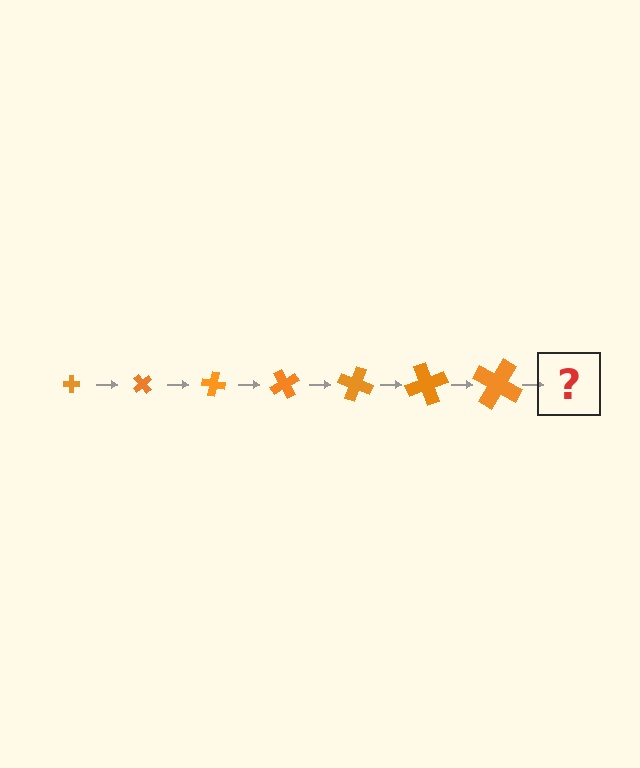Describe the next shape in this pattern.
It should be a cross, larger than the previous one and rotated 350 degrees from the start.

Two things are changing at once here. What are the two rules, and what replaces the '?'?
The two rules are that the cross grows larger each step and it rotates 50 degrees each step. The '?' should be a cross, larger than the previous one and rotated 350 degrees from the start.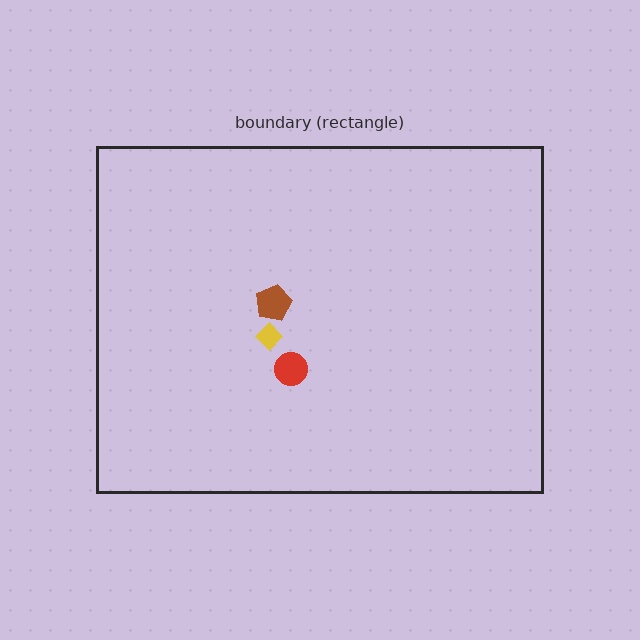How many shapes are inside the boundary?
3 inside, 0 outside.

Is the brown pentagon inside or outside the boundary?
Inside.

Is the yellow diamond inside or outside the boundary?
Inside.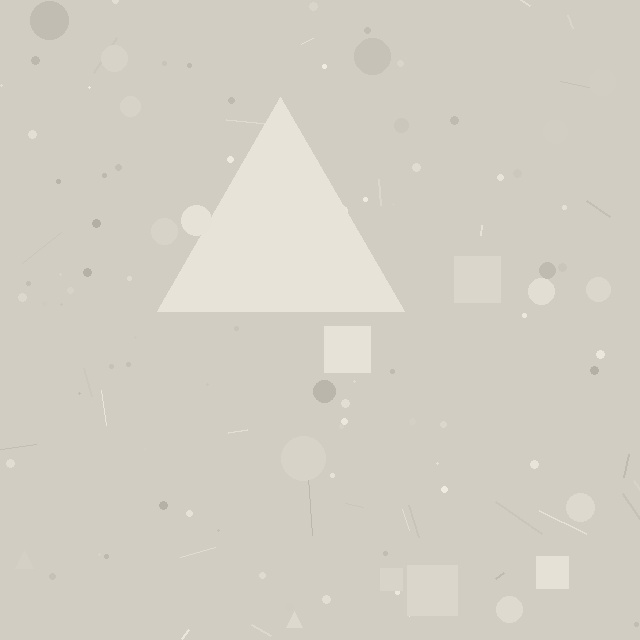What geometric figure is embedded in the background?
A triangle is embedded in the background.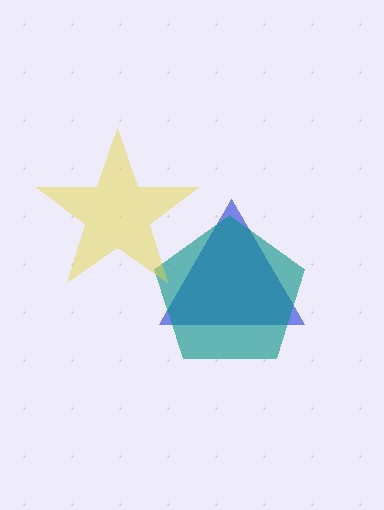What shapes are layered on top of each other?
The layered shapes are: a blue triangle, a teal pentagon, a yellow star.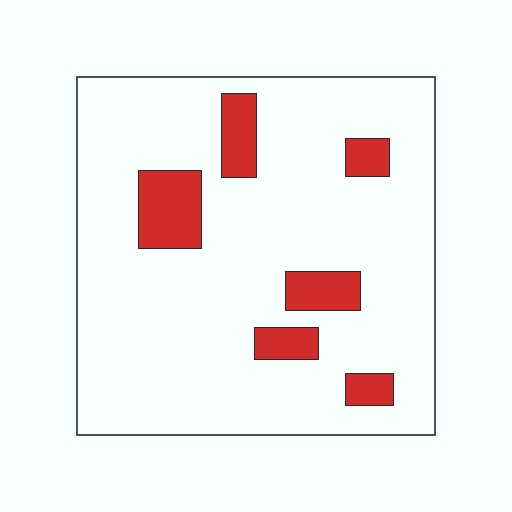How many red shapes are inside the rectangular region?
6.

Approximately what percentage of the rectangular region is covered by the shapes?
Approximately 15%.